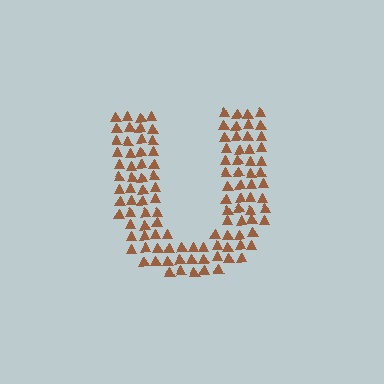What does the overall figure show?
The overall figure shows the letter U.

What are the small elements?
The small elements are triangles.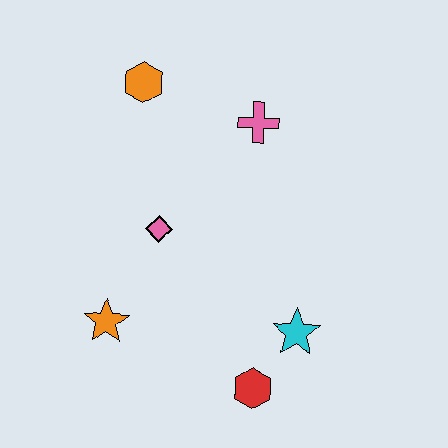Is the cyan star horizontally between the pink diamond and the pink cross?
No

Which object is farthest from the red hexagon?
The orange hexagon is farthest from the red hexagon.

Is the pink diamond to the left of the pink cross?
Yes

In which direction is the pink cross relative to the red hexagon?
The pink cross is above the red hexagon.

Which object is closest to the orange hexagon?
The pink cross is closest to the orange hexagon.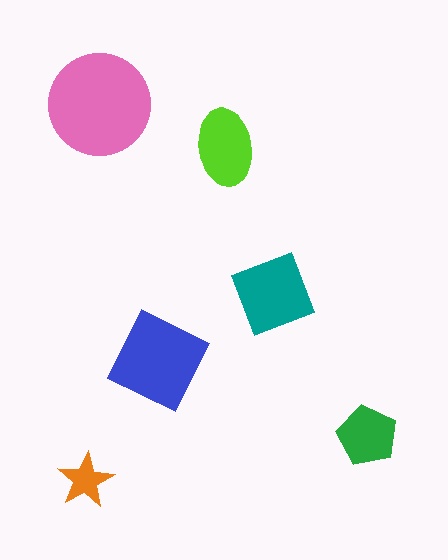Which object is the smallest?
The orange star.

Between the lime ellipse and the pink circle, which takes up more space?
The pink circle.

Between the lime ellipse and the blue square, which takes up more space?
The blue square.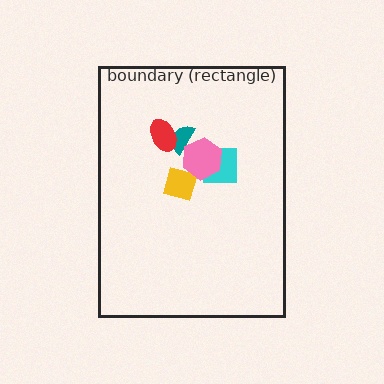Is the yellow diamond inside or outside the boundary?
Inside.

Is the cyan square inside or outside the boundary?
Inside.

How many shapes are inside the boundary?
5 inside, 0 outside.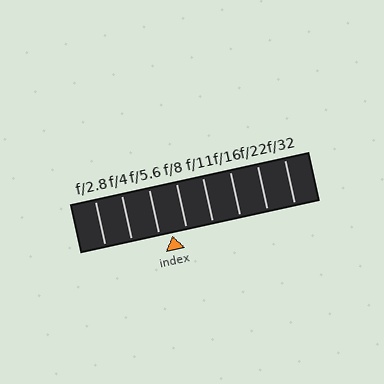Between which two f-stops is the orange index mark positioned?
The index mark is between f/5.6 and f/8.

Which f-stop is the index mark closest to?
The index mark is closest to f/5.6.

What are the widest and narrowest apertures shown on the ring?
The widest aperture shown is f/2.8 and the narrowest is f/32.